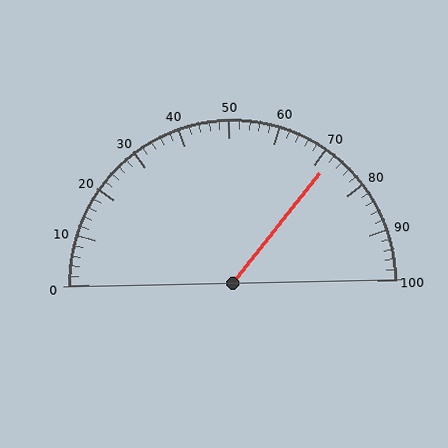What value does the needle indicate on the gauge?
The needle indicates approximately 72.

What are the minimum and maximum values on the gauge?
The gauge ranges from 0 to 100.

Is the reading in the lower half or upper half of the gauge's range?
The reading is in the upper half of the range (0 to 100).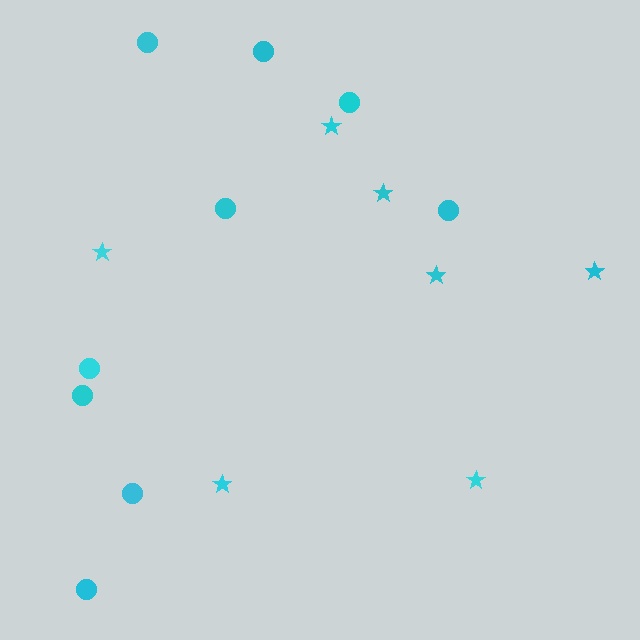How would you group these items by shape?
There are 2 groups: one group of stars (7) and one group of circles (9).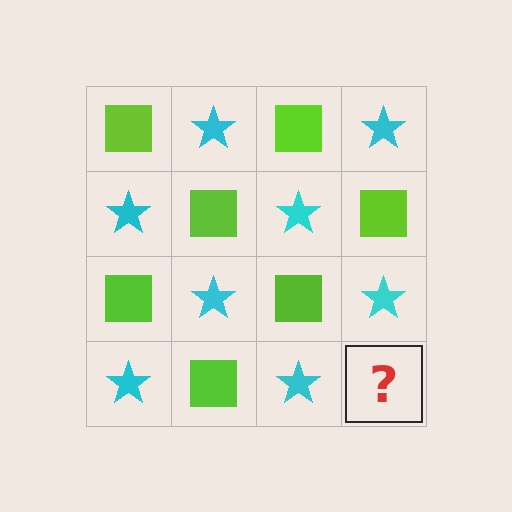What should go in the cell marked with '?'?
The missing cell should contain a lime square.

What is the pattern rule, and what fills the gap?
The rule is that it alternates lime square and cyan star in a checkerboard pattern. The gap should be filled with a lime square.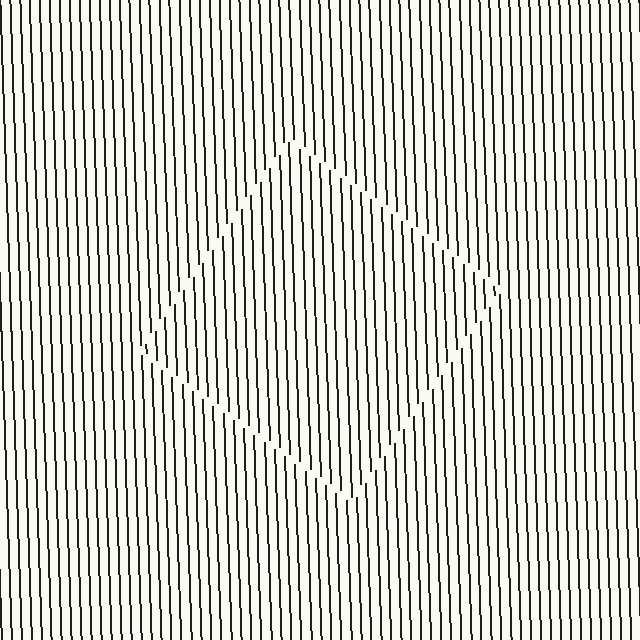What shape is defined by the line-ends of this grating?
An illusory square. The interior of the shape contains the same grating, shifted by half a period — the contour is defined by the phase discontinuity where line-ends from the inner and outer gratings abut.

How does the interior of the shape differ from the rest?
The interior of the shape contains the same grating, shifted by half a period — the contour is defined by the phase discontinuity where line-ends from the inner and outer gratings abut.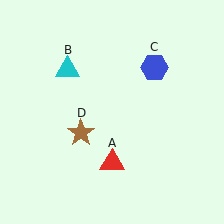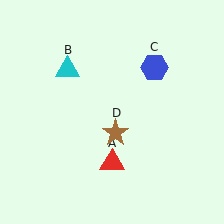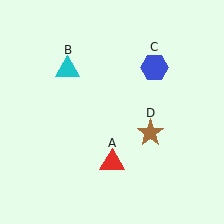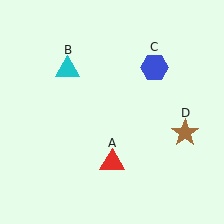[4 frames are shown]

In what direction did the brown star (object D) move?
The brown star (object D) moved right.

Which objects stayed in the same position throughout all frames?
Red triangle (object A) and cyan triangle (object B) and blue hexagon (object C) remained stationary.